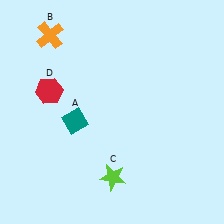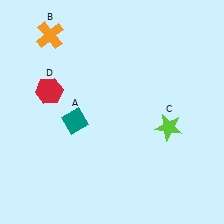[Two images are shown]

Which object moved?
The lime star (C) moved right.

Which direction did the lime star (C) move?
The lime star (C) moved right.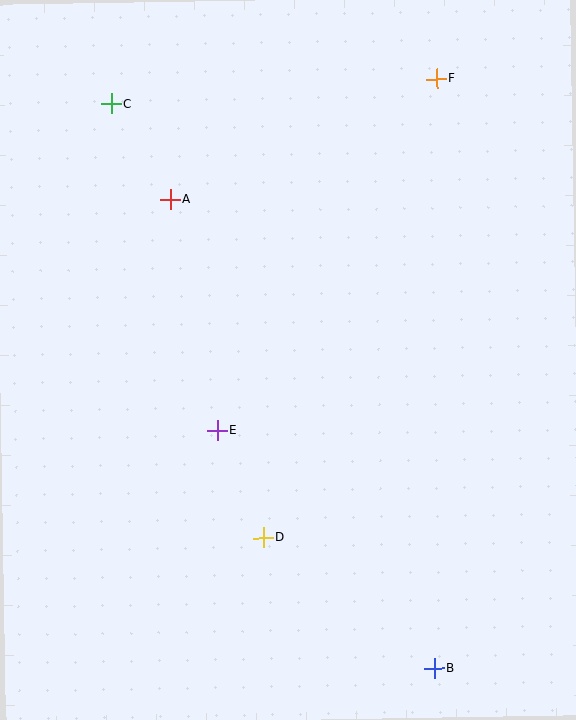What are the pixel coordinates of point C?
Point C is at (111, 104).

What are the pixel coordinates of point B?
Point B is at (434, 668).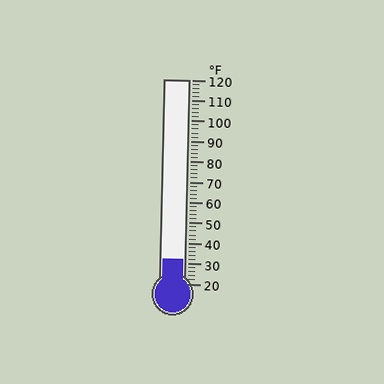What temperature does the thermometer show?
The thermometer shows approximately 32°F.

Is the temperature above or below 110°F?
The temperature is below 110°F.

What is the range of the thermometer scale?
The thermometer scale ranges from 20°F to 120°F.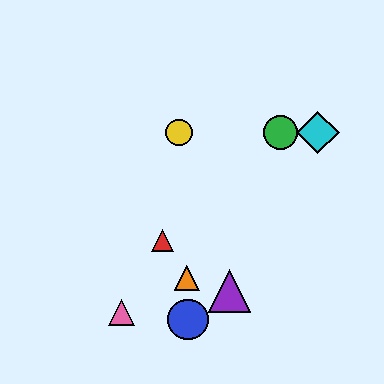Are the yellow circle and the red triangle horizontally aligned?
No, the yellow circle is at y≈132 and the red triangle is at y≈240.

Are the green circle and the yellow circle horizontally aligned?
Yes, both are at y≈132.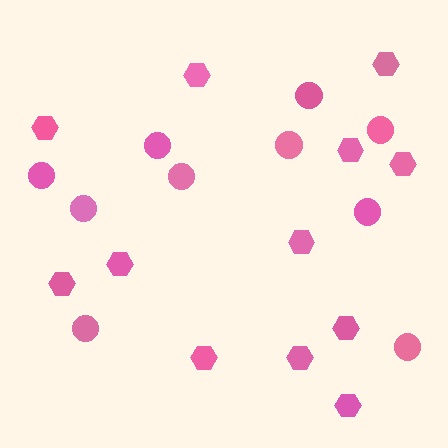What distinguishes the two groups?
There are 2 groups: one group of hexagons (12) and one group of circles (10).